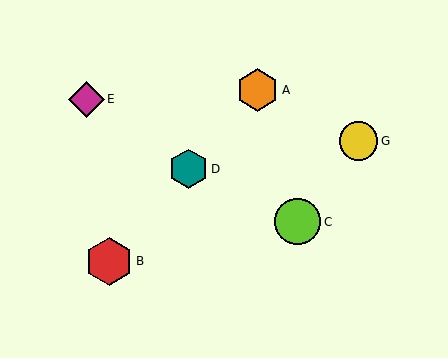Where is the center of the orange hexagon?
The center of the orange hexagon is at (258, 90).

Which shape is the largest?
The red hexagon (labeled B) is the largest.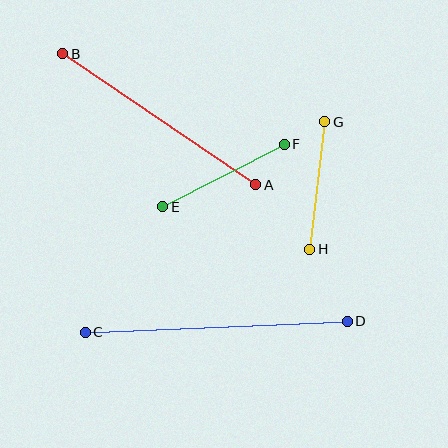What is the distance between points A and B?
The distance is approximately 233 pixels.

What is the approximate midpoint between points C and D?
The midpoint is at approximately (216, 327) pixels.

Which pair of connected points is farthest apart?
Points C and D are farthest apart.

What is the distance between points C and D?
The distance is approximately 262 pixels.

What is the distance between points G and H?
The distance is approximately 129 pixels.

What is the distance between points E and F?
The distance is approximately 136 pixels.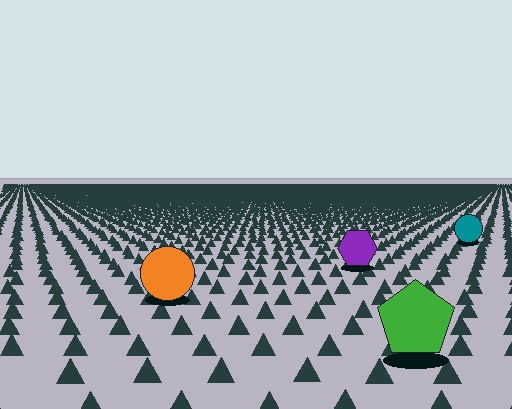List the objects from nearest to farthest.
From nearest to farthest: the green pentagon, the orange circle, the purple hexagon, the teal circle.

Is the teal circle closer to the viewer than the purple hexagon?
No. The purple hexagon is closer — you can tell from the texture gradient: the ground texture is coarser near it.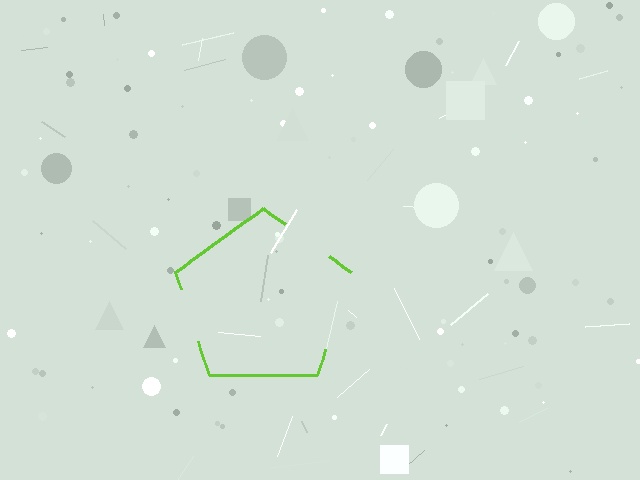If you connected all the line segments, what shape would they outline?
They would outline a pentagon.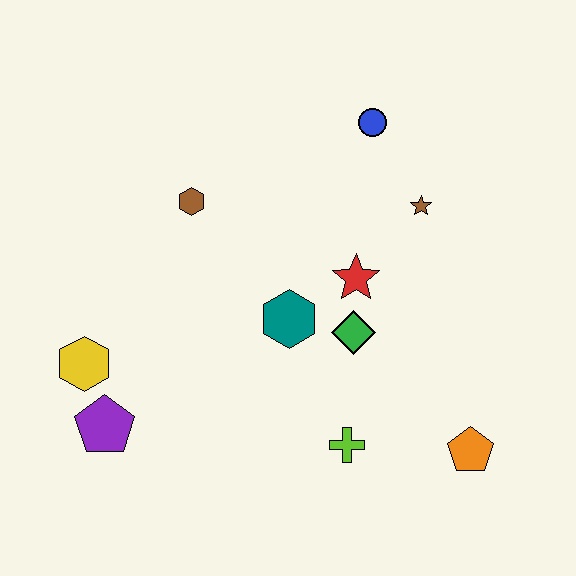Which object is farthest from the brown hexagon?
The orange pentagon is farthest from the brown hexagon.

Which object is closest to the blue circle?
The brown star is closest to the blue circle.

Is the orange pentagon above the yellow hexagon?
No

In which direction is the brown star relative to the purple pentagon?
The brown star is to the right of the purple pentagon.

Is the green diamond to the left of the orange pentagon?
Yes